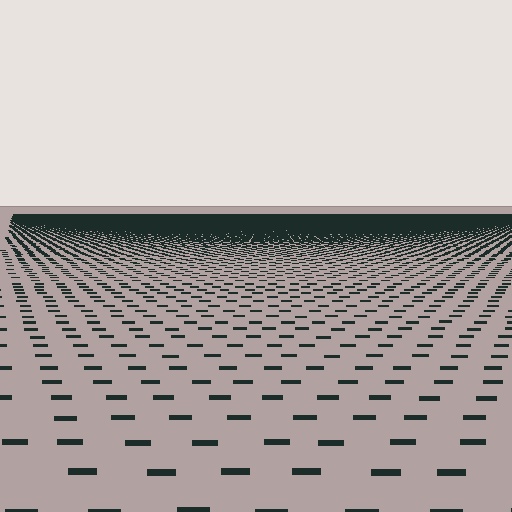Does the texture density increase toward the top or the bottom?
Density increases toward the top.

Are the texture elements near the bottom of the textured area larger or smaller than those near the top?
Larger. Near the bottom, elements are closer to the viewer and appear at a bigger on-screen size.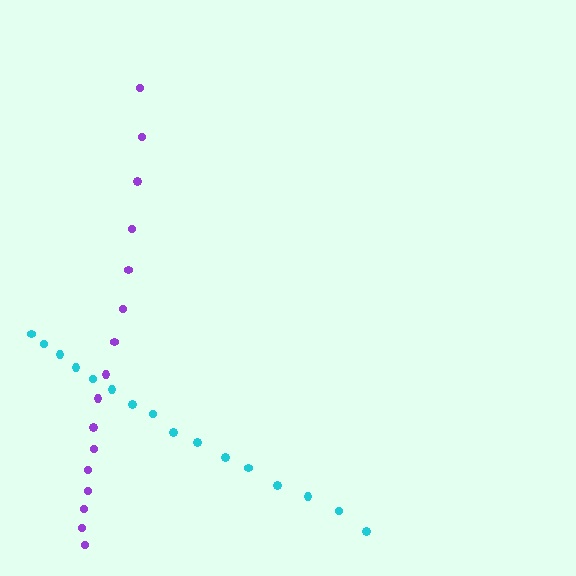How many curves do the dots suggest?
There are 2 distinct paths.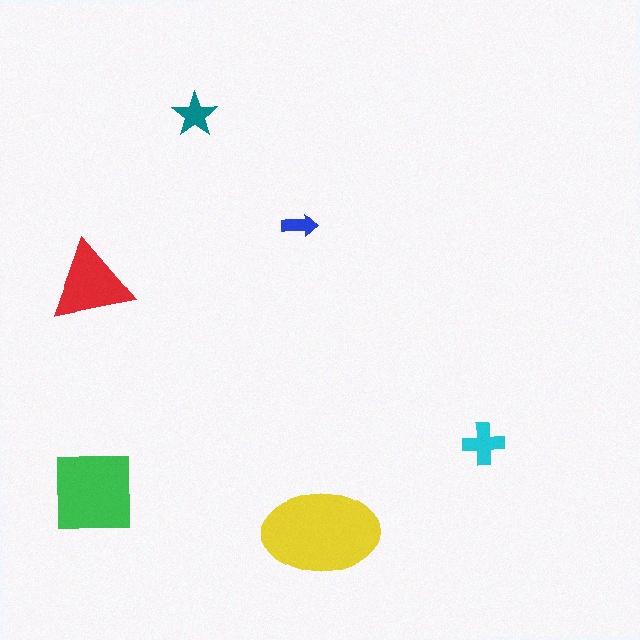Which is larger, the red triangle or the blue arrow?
The red triangle.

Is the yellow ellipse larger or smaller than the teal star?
Larger.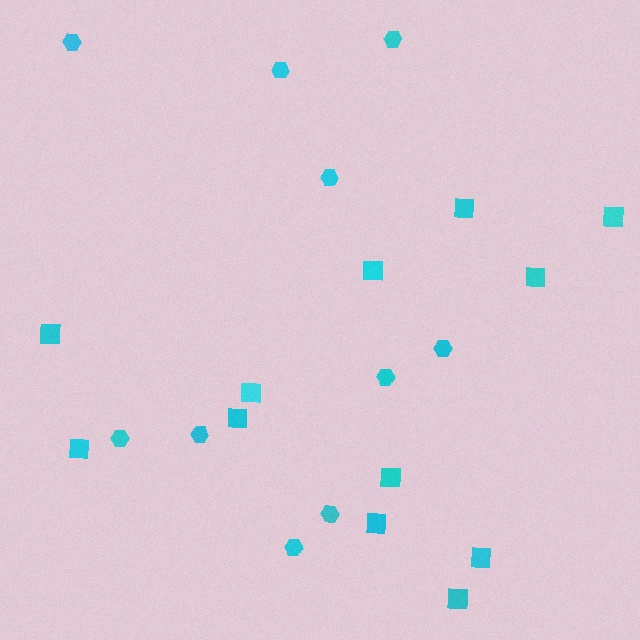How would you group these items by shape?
There are 2 groups: one group of hexagons (10) and one group of squares (12).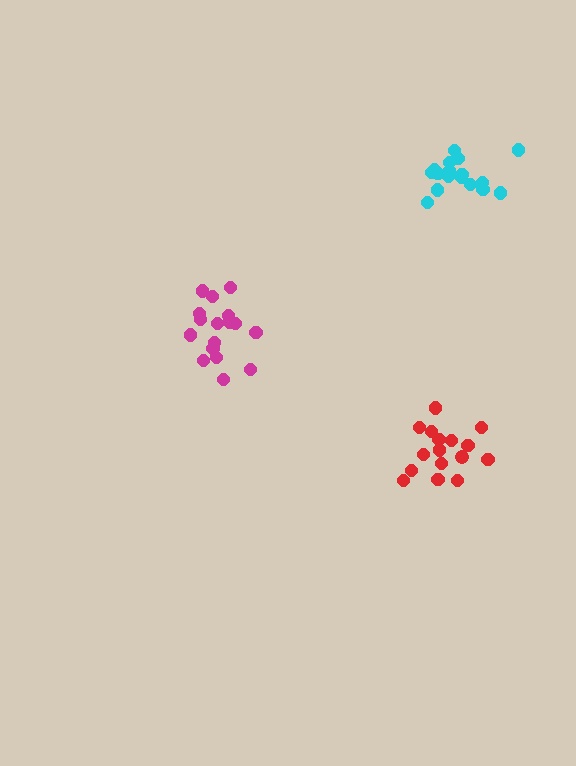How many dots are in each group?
Group 1: 17 dots, Group 2: 16 dots, Group 3: 17 dots (50 total).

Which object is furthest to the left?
The magenta cluster is leftmost.